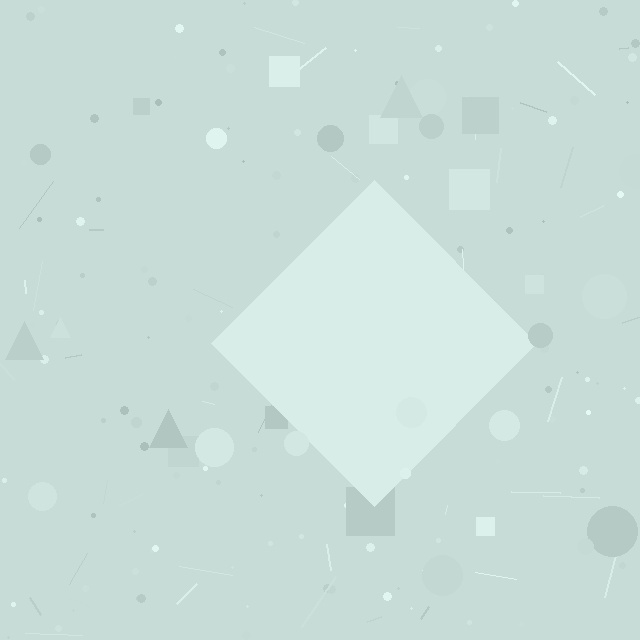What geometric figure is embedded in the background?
A diamond is embedded in the background.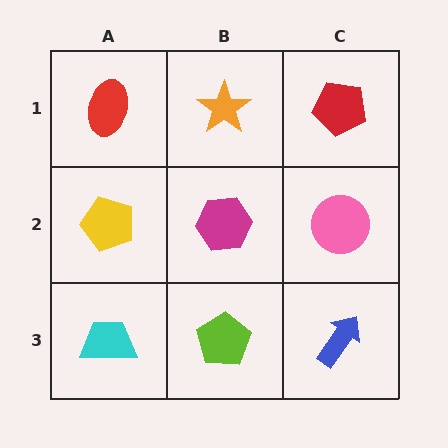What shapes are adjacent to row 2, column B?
An orange star (row 1, column B), a lime pentagon (row 3, column B), a yellow pentagon (row 2, column A), a pink circle (row 2, column C).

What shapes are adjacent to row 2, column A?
A red ellipse (row 1, column A), a cyan trapezoid (row 3, column A), a magenta hexagon (row 2, column B).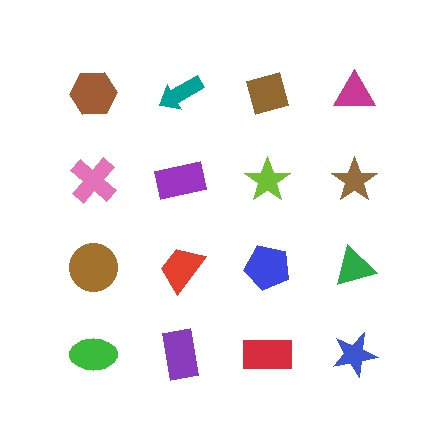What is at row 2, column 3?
A lime star.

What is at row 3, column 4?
A green triangle.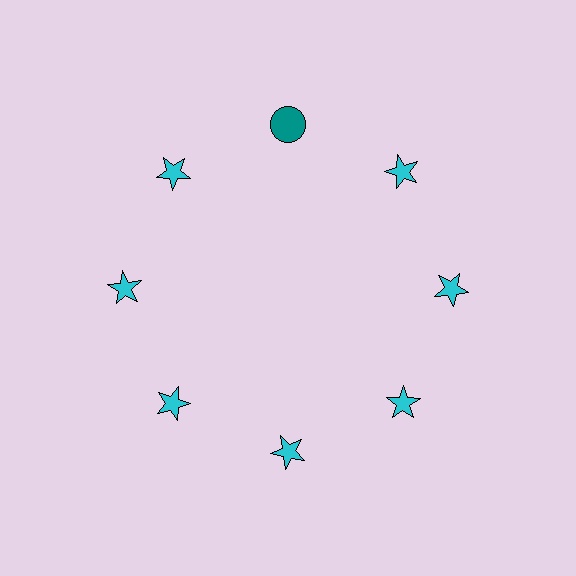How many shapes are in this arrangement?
There are 8 shapes arranged in a ring pattern.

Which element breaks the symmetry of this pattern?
The teal circle at roughly the 12 o'clock position breaks the symmetry. All other shapes are cyan stars.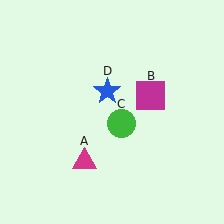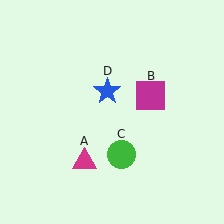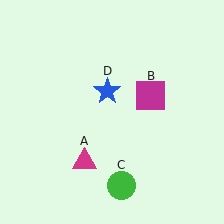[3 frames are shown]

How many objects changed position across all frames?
1 object changed position: green circle (object C).